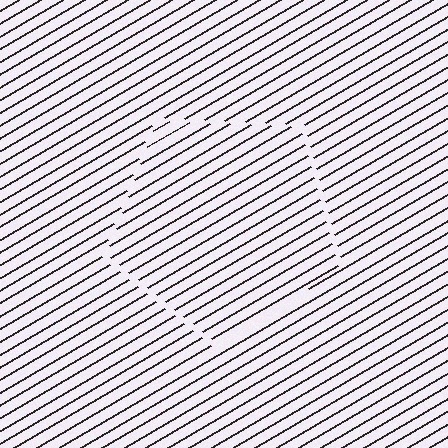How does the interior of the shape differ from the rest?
The interior of the shape contains the same grating, shifted by half a period — the contour is defined by the phase discontinuity where line-ends from the inner and outer gratings abut.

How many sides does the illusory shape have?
5 sides — the line-ends trace a pentagon.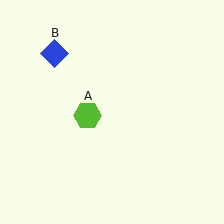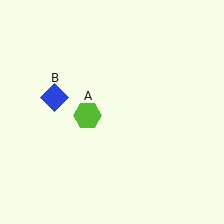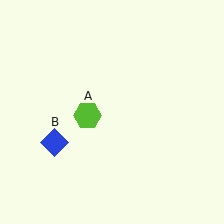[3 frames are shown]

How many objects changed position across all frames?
1 object changed position: blue diamond (object B).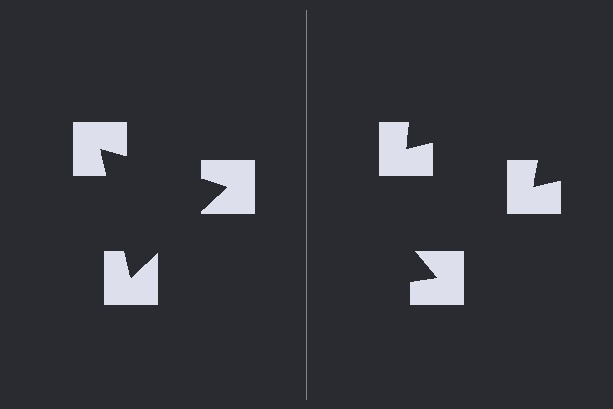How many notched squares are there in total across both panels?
6 — 3 on each side.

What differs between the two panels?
The notched squares are positioned identically on both sides; only the wedge orientations differ. On the left they align to a triangle; on the right they are misaligned.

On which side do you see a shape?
An illusory triangle appears on the left side. On the right side the wedge cuts are rotated, so no coherent shape forms.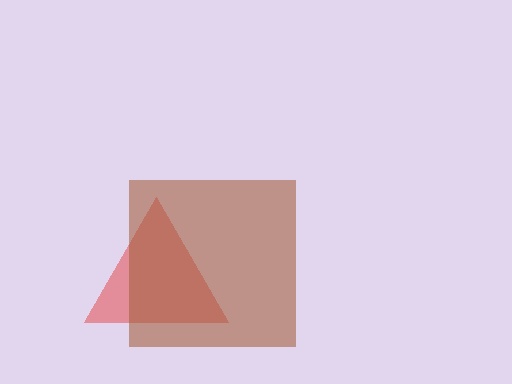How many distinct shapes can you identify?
There are 2 distinct shapes: a red triangle, a brown square.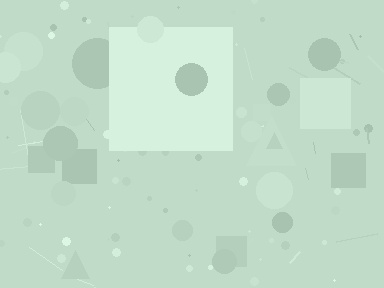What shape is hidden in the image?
A square is hidden in the image.